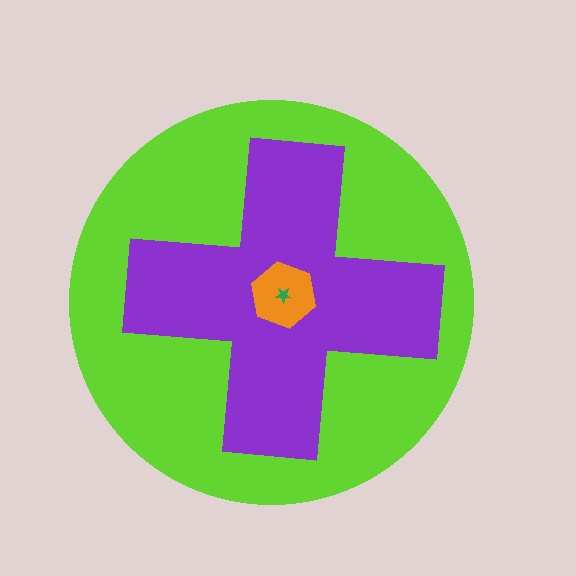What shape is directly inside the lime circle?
The purple cross.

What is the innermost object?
The green star.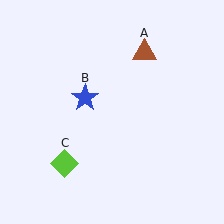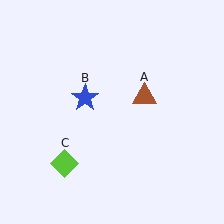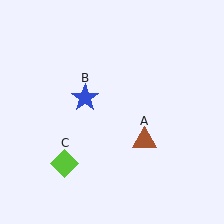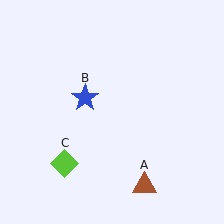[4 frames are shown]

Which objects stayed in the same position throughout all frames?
Blue star (object B) and lime diamond (object C) remained stationary.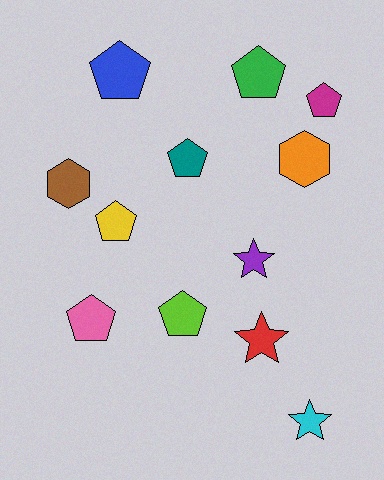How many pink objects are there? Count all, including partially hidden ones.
There is 1 pink object.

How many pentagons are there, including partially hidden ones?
There are 7 pentagons.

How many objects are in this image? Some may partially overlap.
There are 12 objects.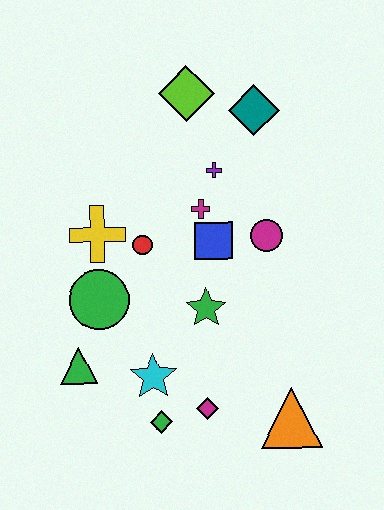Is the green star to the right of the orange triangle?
No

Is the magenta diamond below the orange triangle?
No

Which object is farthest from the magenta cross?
The orange triangle is farthest from the magenta cross.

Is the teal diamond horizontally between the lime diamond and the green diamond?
No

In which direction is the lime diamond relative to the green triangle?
The lime diamond is above the green triangle.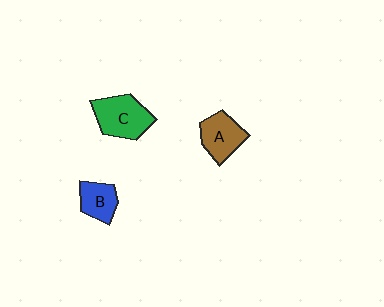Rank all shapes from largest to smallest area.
From largest to smallest: C (green), A (brown), B (blue).